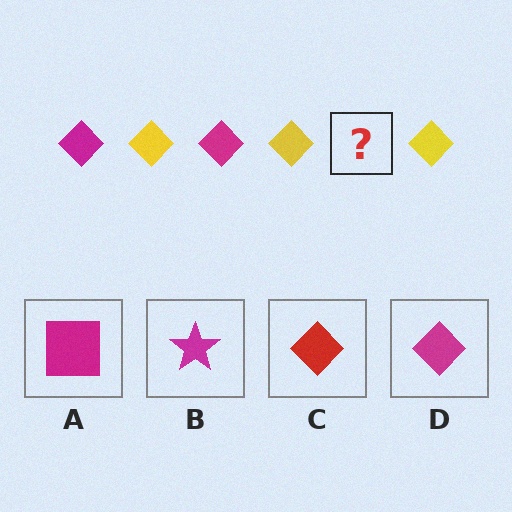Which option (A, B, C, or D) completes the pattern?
D.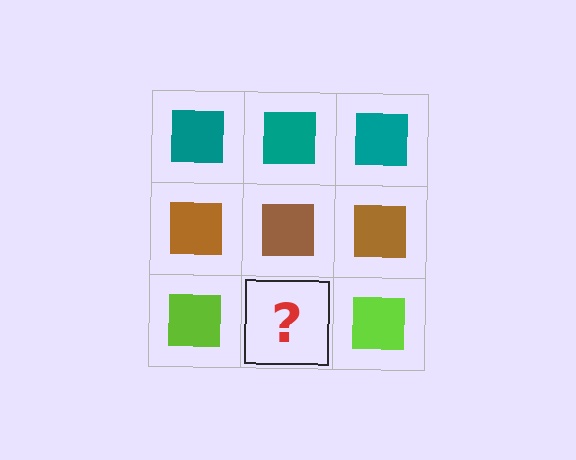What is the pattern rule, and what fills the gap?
The rule is that each row has a consistent color. The gap should be filled with a lime square.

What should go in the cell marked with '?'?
The missing cell should contain a lime square.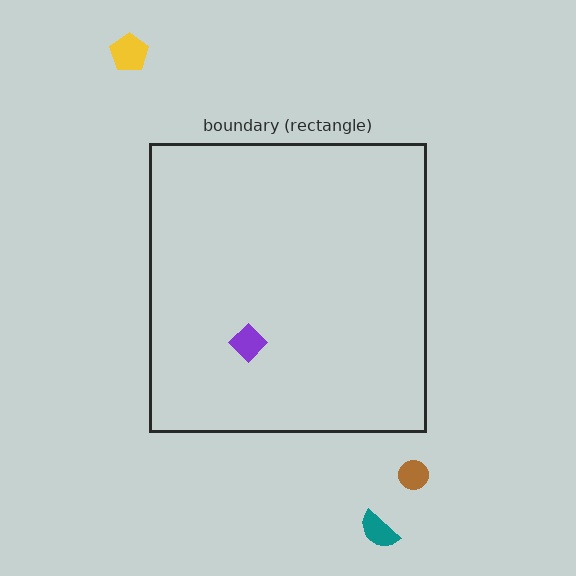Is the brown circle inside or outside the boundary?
Outside.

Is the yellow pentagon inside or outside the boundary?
Outside.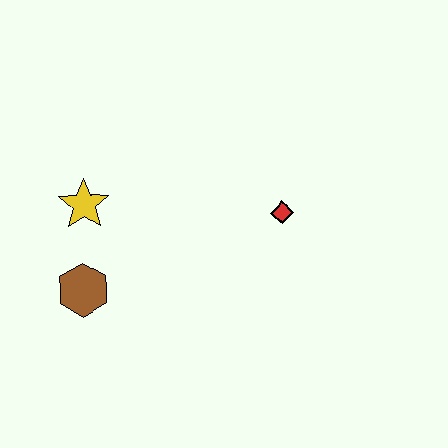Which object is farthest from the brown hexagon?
The red diamond is farthest from the brown hexagon.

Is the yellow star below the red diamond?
No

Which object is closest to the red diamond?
The yellow star is closest to the red diamond.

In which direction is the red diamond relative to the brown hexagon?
The red diamond is to the right of the brown hexagon.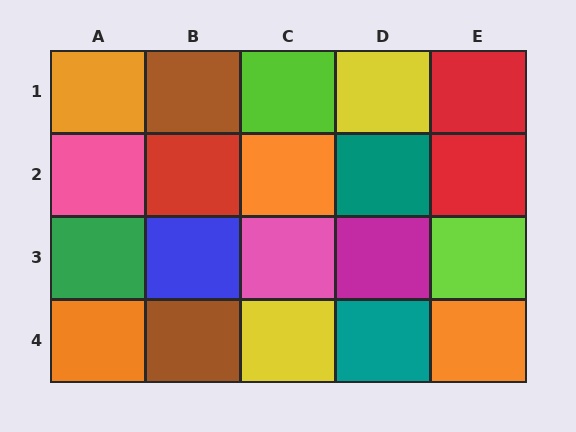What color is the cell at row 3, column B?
Blue.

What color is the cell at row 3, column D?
Magenta.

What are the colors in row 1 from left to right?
Orange, brown, lime, yellow, red.